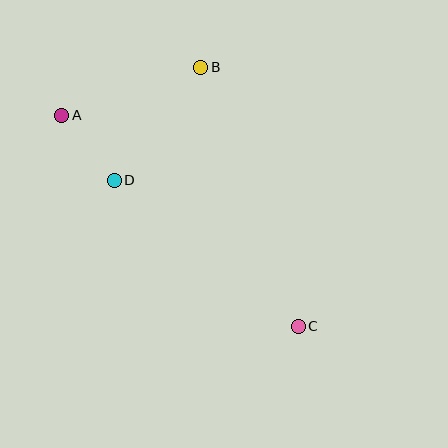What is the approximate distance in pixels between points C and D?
The distance between C and D is approximately 235 pixels.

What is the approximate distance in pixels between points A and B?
The distance between A and B is approximately 147 pixels.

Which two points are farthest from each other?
Points A and C are farthest from each other.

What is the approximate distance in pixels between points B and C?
The distance between B and C is approximately 277 pixels.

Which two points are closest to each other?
Points A and D are closest to each other.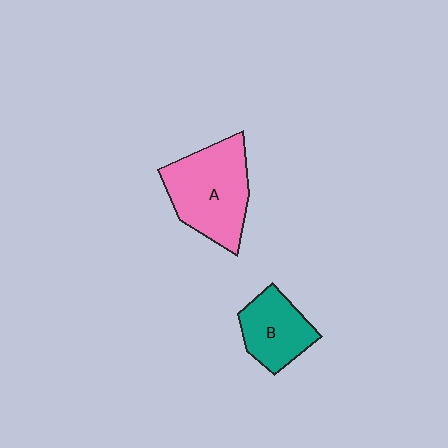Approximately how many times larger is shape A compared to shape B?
Approximately 1.6 times.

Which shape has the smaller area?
Shape B (teal).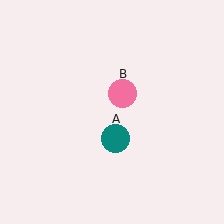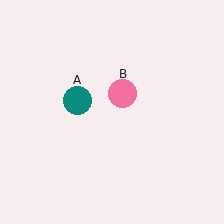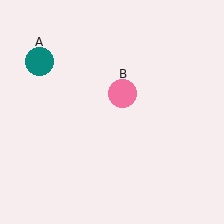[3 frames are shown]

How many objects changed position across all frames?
1 object changed position: teal circle (object A).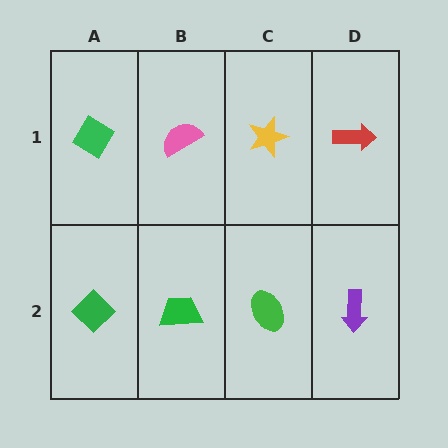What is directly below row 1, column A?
A green diamond.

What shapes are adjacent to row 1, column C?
A green ellipse (row 2, column C), a pink semicircle (row 1, column B), a red arrow (row 1, column D).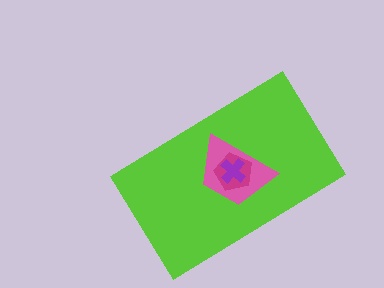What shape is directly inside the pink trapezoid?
The magenta pentagon.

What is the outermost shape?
The lime rectangle.